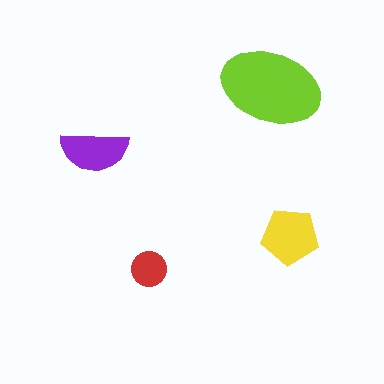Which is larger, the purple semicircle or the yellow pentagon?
The yellow pentagon.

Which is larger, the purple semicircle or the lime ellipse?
The lime ellipse.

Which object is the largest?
The lime ellipse.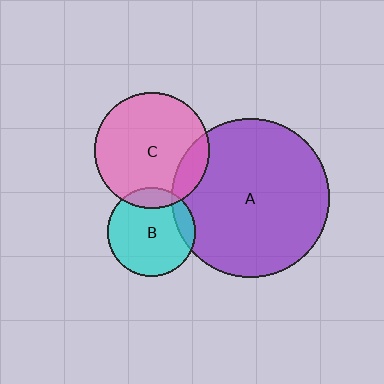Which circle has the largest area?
Circle A (purple).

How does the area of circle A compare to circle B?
Approximately 3.2 times.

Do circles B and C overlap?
Yes.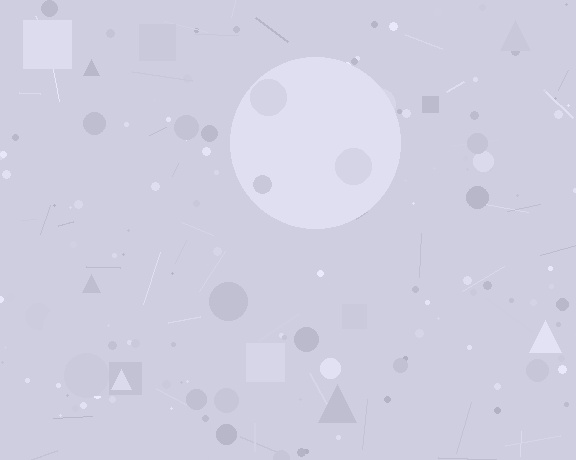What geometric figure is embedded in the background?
A circle is embedded in the background.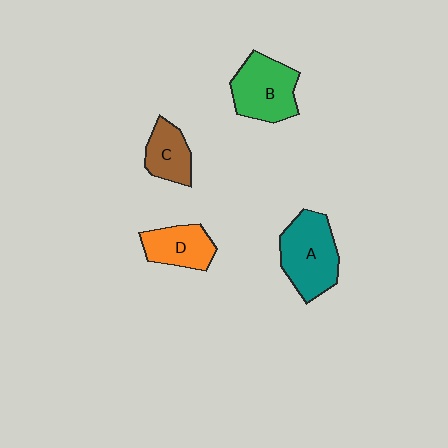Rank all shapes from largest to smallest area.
From largest to smallest: A (teal), B (green), D (orange), C (brown).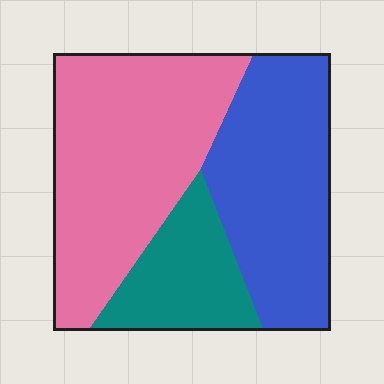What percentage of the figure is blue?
Blue takes up about three eighths (3/8) of the figure.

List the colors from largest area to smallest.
From largest to smallest: pink, blue, teal.